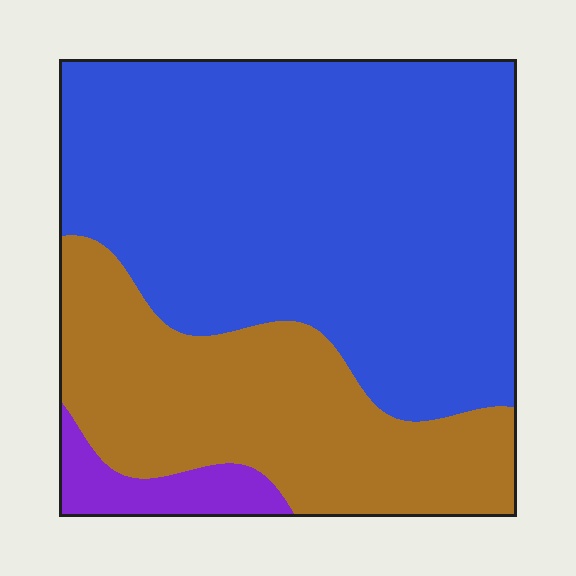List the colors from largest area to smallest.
From largest to smallest: blue, brown, purple.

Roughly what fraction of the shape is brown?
Brown takes up between a quarter and a half of the shape.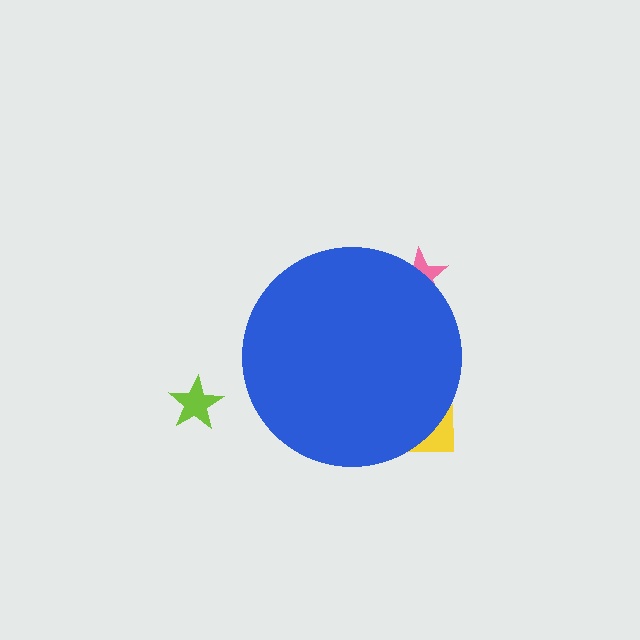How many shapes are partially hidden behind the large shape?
2 shapes are partially hidden.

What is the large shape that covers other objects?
A blue circle.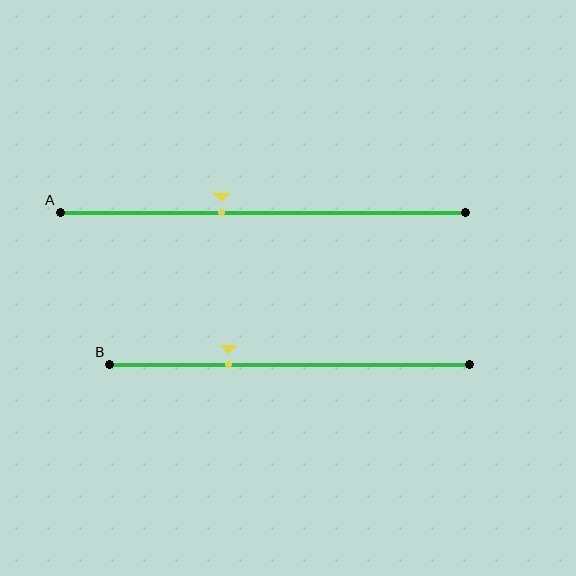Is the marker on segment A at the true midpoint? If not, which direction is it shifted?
No, the marker on segment A is shifted to the left by about 10% of the segment length.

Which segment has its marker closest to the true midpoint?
Segment A has its marker closest to the true midpoint.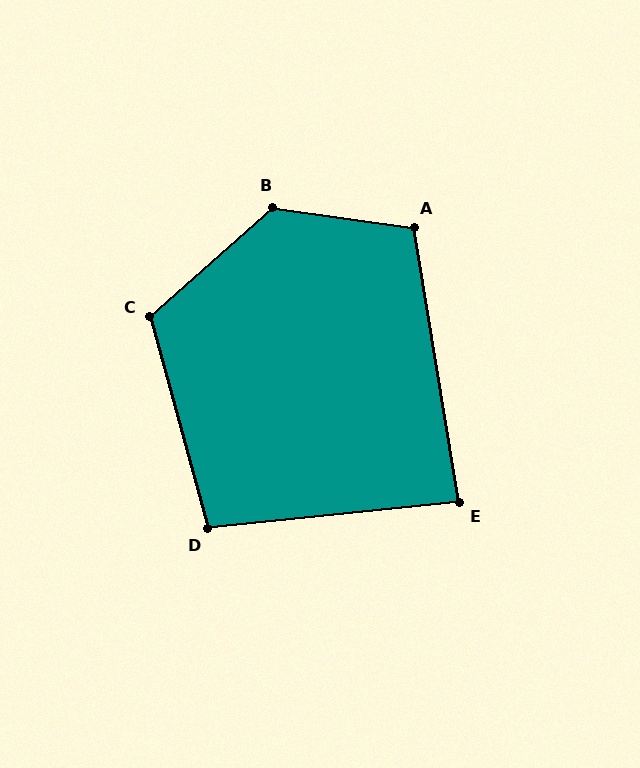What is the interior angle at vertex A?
Approximately 107 degrees (obtuse).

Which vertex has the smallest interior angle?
E, at approximately 87 degrees.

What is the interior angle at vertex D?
Approximately 99 degrees (obtuse).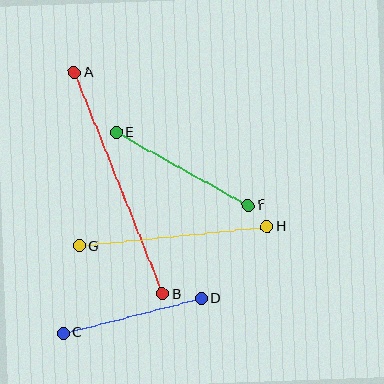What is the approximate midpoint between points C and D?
The midpoint is at approximately (132, 316) pixels.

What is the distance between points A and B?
The distance is approximately 238 pixels.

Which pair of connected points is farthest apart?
Points A and B are farthest apart.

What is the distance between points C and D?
The distance is approximately 142 pixels.